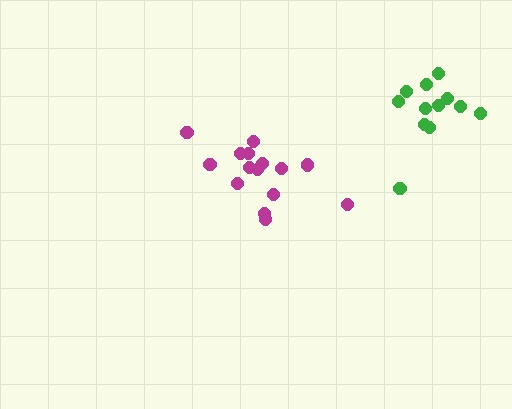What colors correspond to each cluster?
The clusters are colored: magenta, green.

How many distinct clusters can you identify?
There are 2 distinct clusters.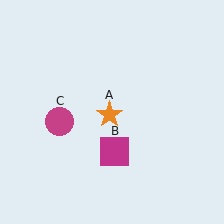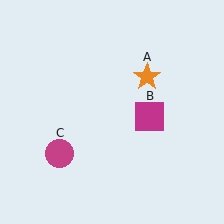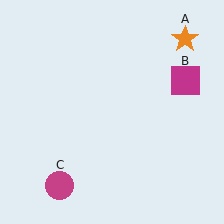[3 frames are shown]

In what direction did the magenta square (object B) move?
The magenta square (object B) moved up and to the right.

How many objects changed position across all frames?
3 objects changed position: orange star (object A), magenta square (object B), magenta circle (object C).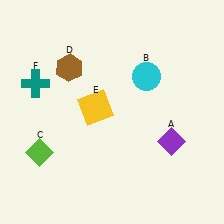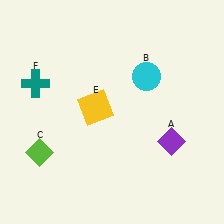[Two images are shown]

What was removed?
The brown hexagon (D) was removed in Image 2.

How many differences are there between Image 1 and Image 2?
There is 1 difference between the two images.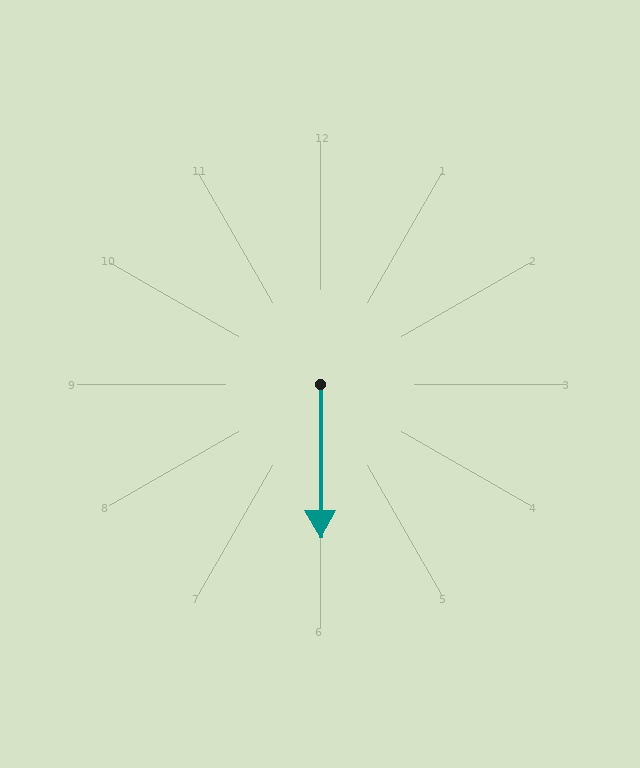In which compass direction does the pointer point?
South.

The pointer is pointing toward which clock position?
Roughly 6 o'clock.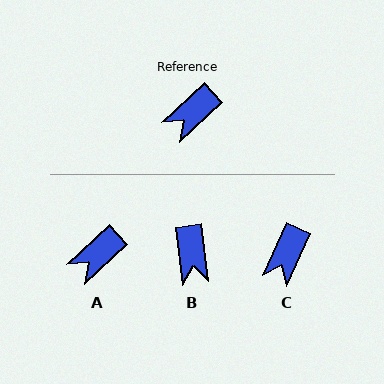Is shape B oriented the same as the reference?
No, it is off by about 54 degrees.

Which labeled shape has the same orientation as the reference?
A.